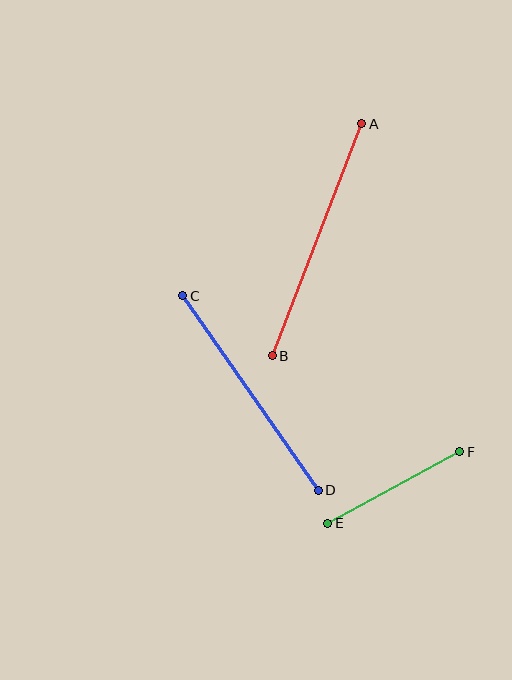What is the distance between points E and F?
The distance is approximately 150 pixels.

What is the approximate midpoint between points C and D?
The midpoint is at approximately (251, 393) pixels.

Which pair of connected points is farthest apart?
Points A and B are farthest apart.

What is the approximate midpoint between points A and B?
The midpoint is at approximately (317, 240) pixels.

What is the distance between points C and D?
The distance is approximately 237 pixels.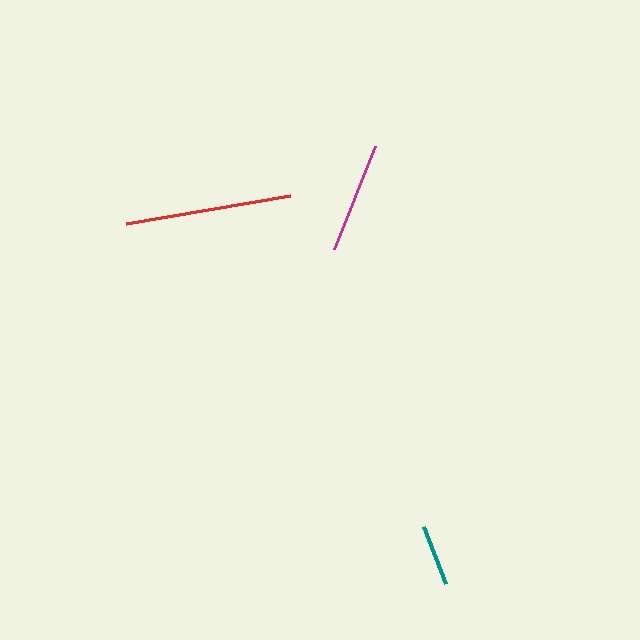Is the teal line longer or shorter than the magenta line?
The magenta line is longer than the teal line.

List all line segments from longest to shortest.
From longest to shortest: red, magenta, teal.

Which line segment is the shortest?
The teal line is the shortest at approximately 61 pixels.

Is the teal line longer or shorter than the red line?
The red line is longer than the teal line.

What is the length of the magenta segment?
The magenta segment is approximately 110 pixels long.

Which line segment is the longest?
The red line is the longest at approximately 166 pixels.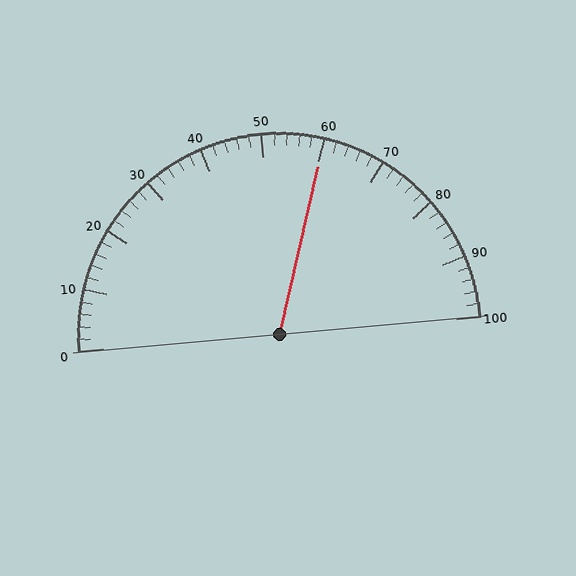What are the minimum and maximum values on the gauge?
The gauge ranges from 0 to 100.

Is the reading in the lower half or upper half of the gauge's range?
The reading is in the upper half of the range (0 to 100).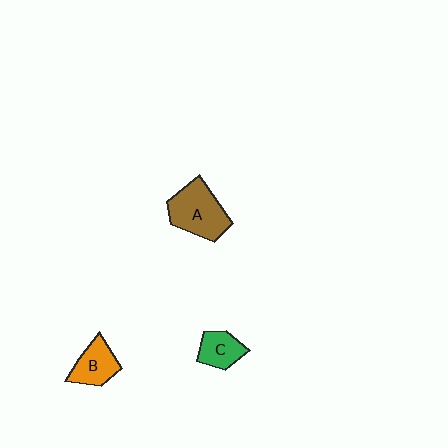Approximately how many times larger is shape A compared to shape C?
Approximately 1.8 times.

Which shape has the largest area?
Shape A (brown).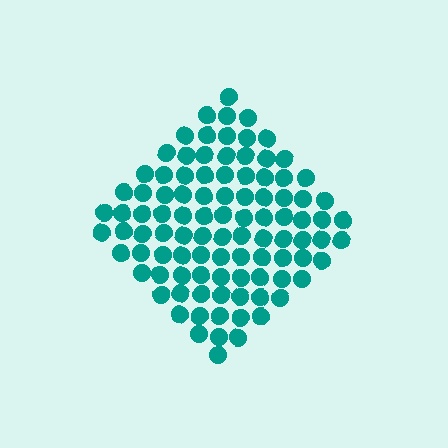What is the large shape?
The large shape is a diamond.